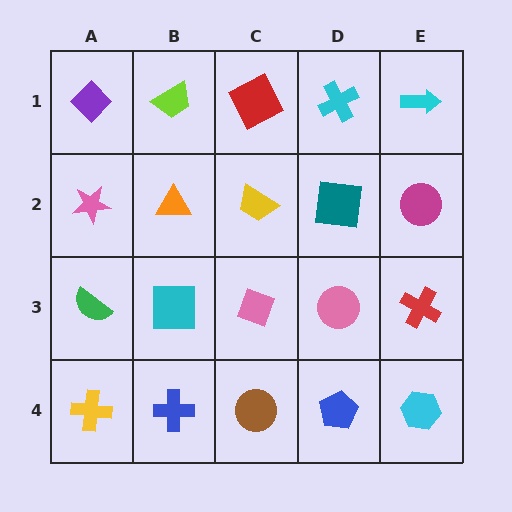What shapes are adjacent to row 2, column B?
A lime trapezoid (row 1, column B), a cyan square (row 3, column B), a pink star (row 2, column A), a yellow trapezoid (row 2, column C).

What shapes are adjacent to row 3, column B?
An orange triangle (row 2, column B), a blue cross (row 4, column B), a green semicircle (row 3, column A), a pink diamond (row 3, column C).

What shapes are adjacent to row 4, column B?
A cyan square (row 3, column B), a yellow cross (row 4, column A), a brown circle (row 4, column C).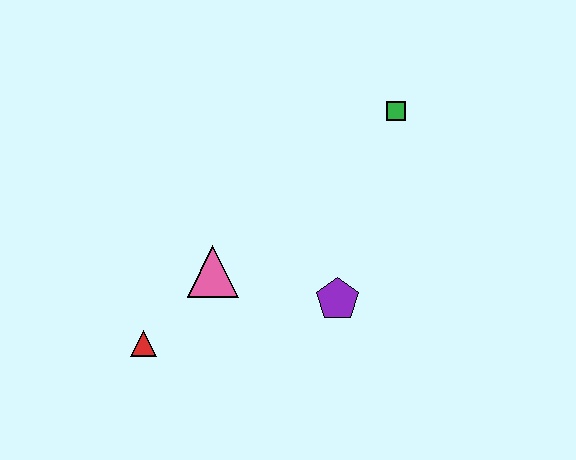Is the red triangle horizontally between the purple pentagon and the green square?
No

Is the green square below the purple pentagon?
No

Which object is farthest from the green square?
The red triangle is farthest from the green square.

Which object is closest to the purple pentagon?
The pink triangle is closest to the purple pentagon.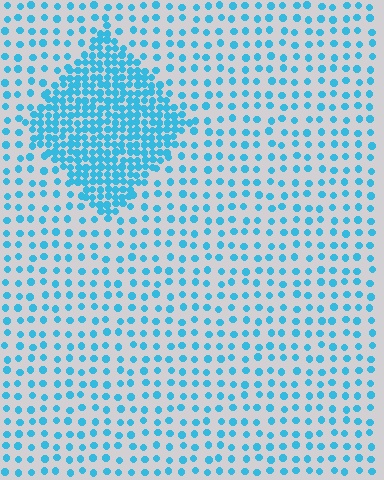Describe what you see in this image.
The image contains small cyan elements arranged at two different densities. A diamond-shaped region is visible where the elements are more densely packed than the surrounding area.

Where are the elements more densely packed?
The elements are more densely packed inside the diamond boundary.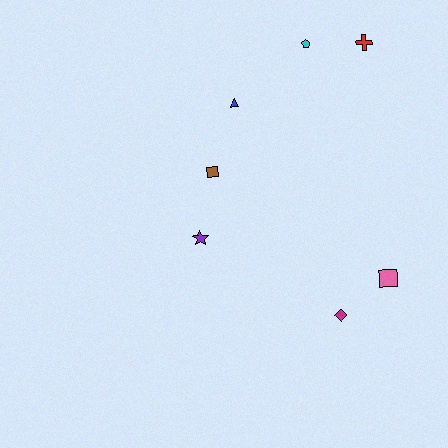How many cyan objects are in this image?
There is 1 cyan object.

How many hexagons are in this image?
There are no hexagons.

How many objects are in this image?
There are 7 objects.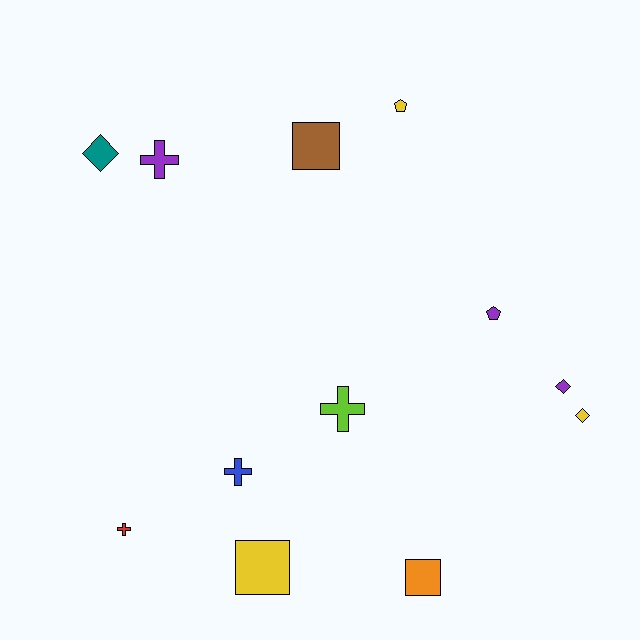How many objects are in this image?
There are 12 objects.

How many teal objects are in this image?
There is 1 teal object.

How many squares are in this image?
There are 3 squares.